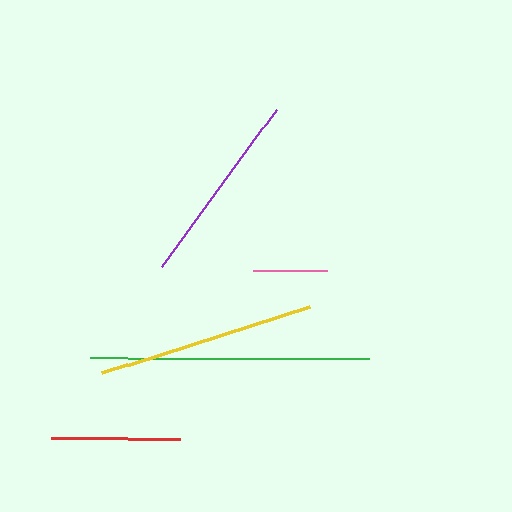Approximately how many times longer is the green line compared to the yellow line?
The green line is approximately 1.3 times the length of the yellow line.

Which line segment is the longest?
The green line is the longest at approximately 279 pixels.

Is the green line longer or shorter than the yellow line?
The green line is longer than the yellow line.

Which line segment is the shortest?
The pink line is the shortest at approximately 73 pixels.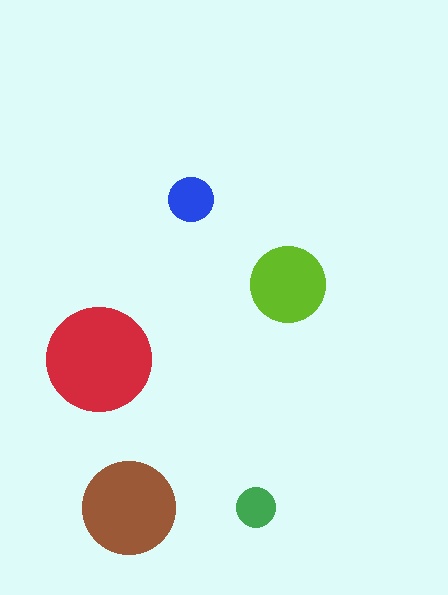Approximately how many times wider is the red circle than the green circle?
About 2.5 times wider.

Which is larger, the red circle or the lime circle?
The red one.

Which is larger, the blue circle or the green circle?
The blue one.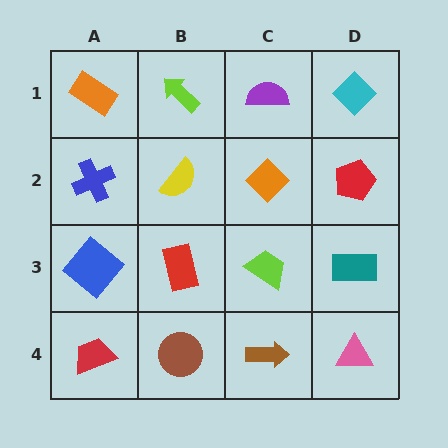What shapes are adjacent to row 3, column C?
An orange diamond (row 2, column C), a brown arrow (row 4, column C), a red rectangle (row 3, column B), a teal rectangle (row 3, column D).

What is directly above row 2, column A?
An orange rectangle.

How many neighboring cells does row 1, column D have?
2.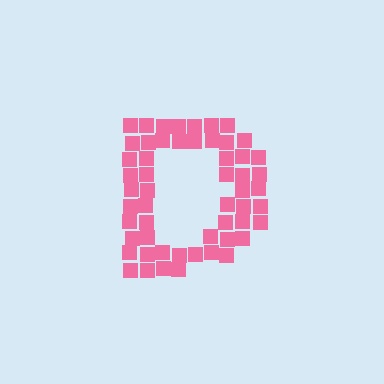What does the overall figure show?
The overall figure shows the letter D.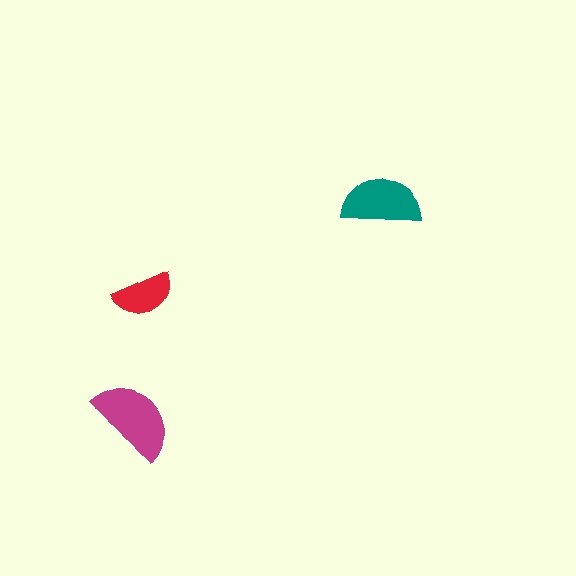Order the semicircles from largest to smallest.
the magenta one, the teal one, the red one.